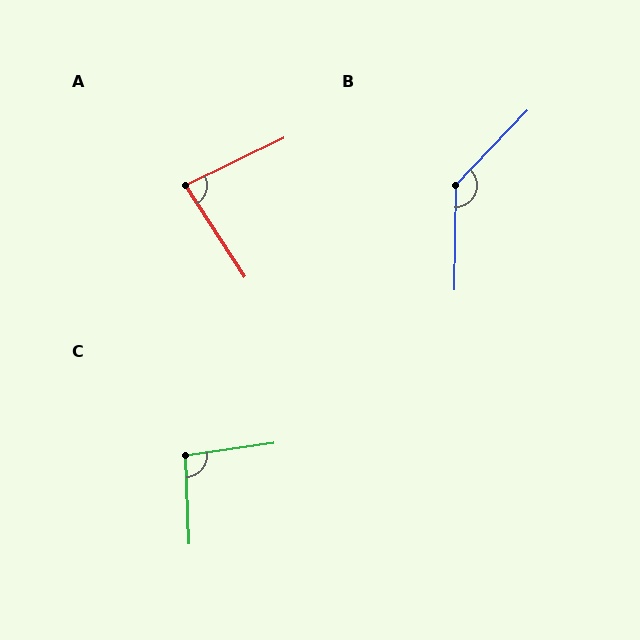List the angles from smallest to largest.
A (83°), C (96°), B (137°).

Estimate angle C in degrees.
Approximately 96 degrees.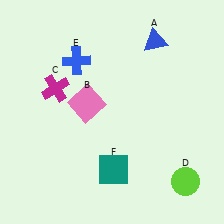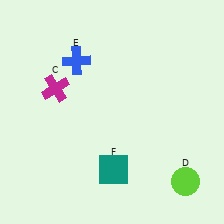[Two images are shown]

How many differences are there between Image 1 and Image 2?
There are 2 differences between the two images.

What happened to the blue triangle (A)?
The blue triangle (A) was removed in Image 2. It was in the top-right area of Image 1.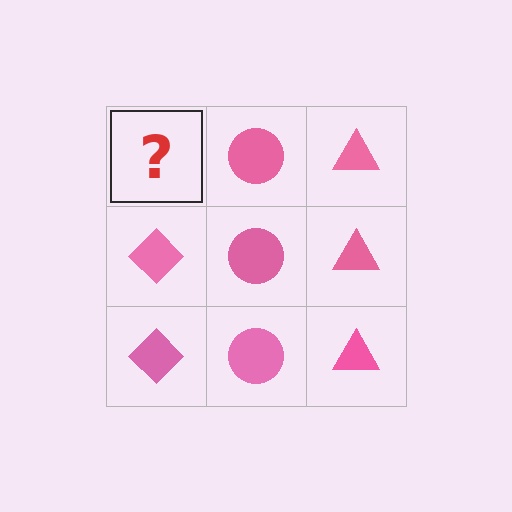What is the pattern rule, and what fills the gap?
The rule is that each column has a consistent shape. The gap should be filled with a pink diamond.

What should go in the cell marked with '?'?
The missing cell should contain a pink diamond.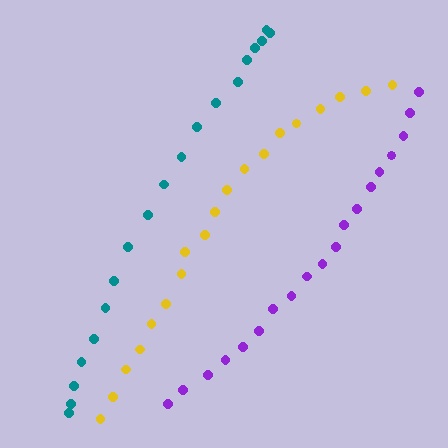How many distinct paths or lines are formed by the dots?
There are 3 distinct paths.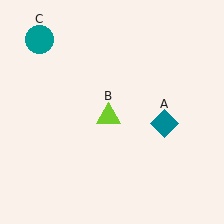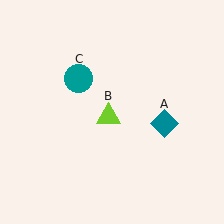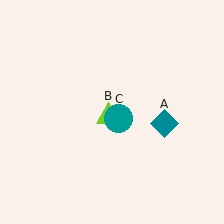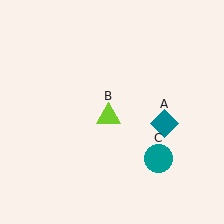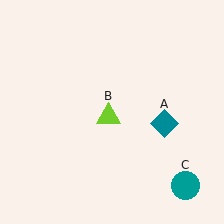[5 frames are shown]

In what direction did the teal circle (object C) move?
The teal circle (object C) moved down and to the right.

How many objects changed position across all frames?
1 object changed position: teal circle (object C).